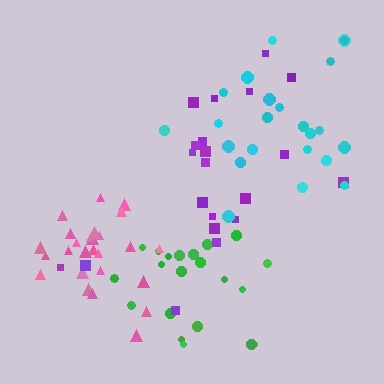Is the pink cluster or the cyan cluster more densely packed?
Pink.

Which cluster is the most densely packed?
Pink.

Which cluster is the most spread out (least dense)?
Purple.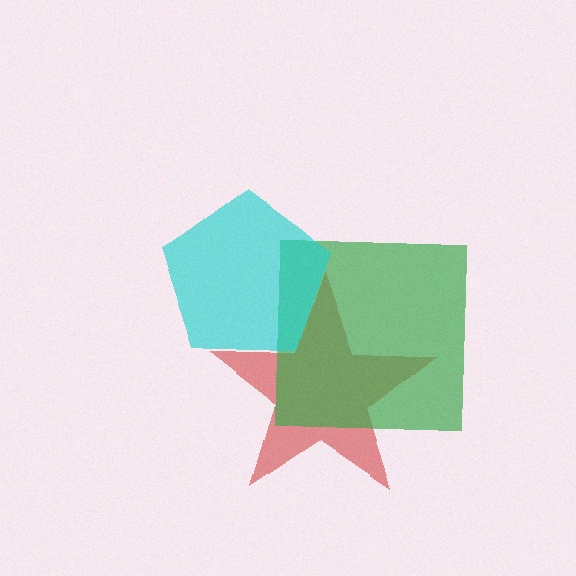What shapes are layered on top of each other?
The layered shapes are: a red star, a green square, a cyan pentagon.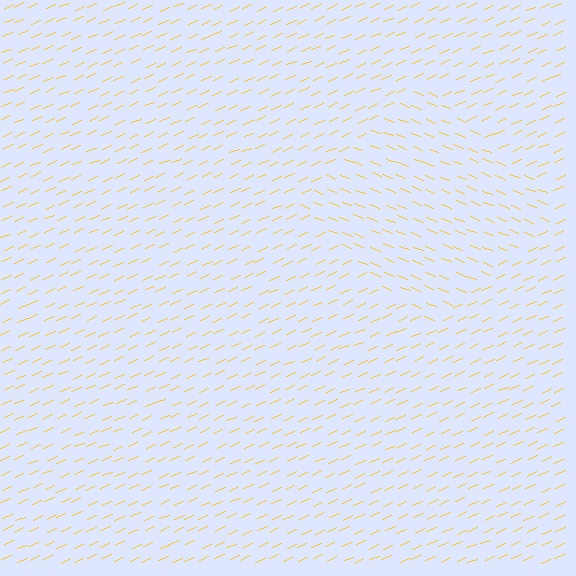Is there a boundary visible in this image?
Yes, there is a texture boundary formed by a change in line orientation.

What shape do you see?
I see a diamond.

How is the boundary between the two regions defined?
The boundary is defined purely by a change in line orientation (approximately 45 degrees difference). All lines are the same color and thickness.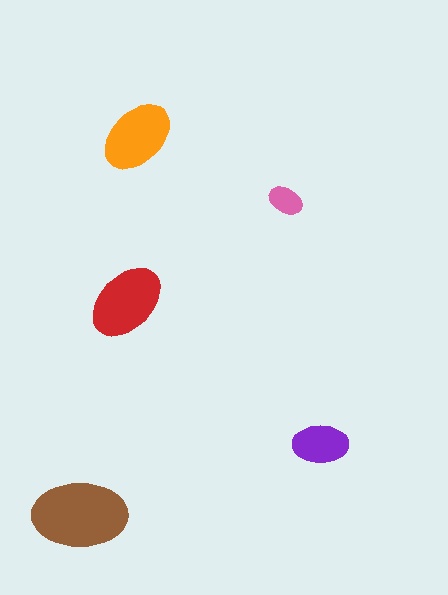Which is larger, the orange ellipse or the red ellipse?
The red one.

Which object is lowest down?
The brown ellipse is bottommost.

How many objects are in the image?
There are 5 objects in the image.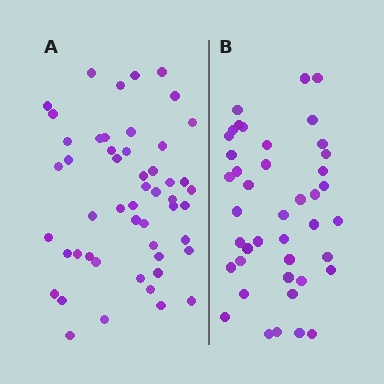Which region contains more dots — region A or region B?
Region A (the left region) has more dots.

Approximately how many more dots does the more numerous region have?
Region A has roughly 8 or so more dots than region B.